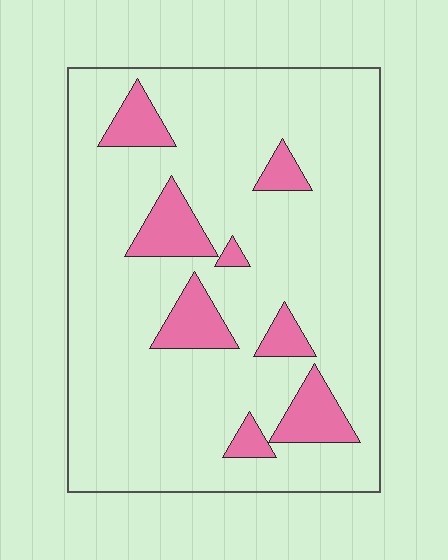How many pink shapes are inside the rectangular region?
8.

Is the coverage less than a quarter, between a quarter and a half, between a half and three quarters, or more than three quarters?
Less than a quarter.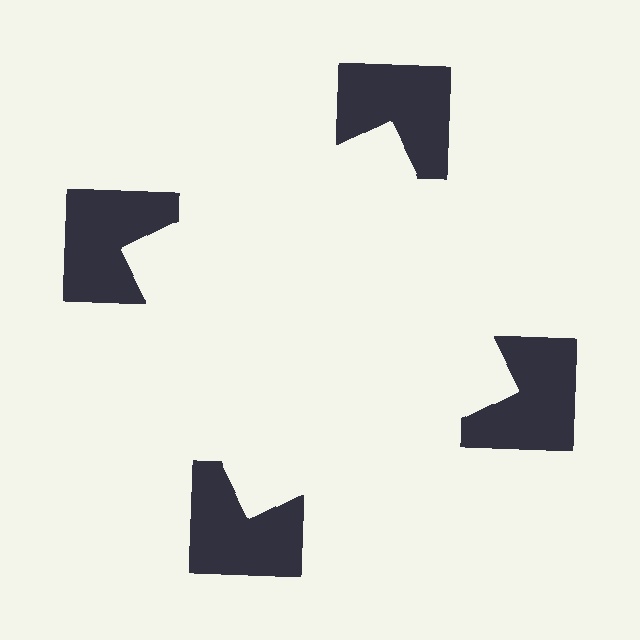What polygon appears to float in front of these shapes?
An illusory square — its edges are inferred from the aligned wedge cuts in the notched squares, not physically drawn.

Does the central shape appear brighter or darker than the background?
It typically appears slightly brighter than the background, even though no actual brightness change is drawn.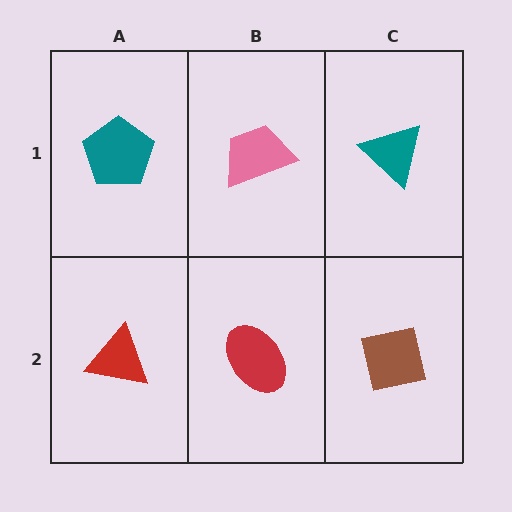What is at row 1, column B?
A pink trapezoid.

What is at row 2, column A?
A red triangle.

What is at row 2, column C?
A brown square.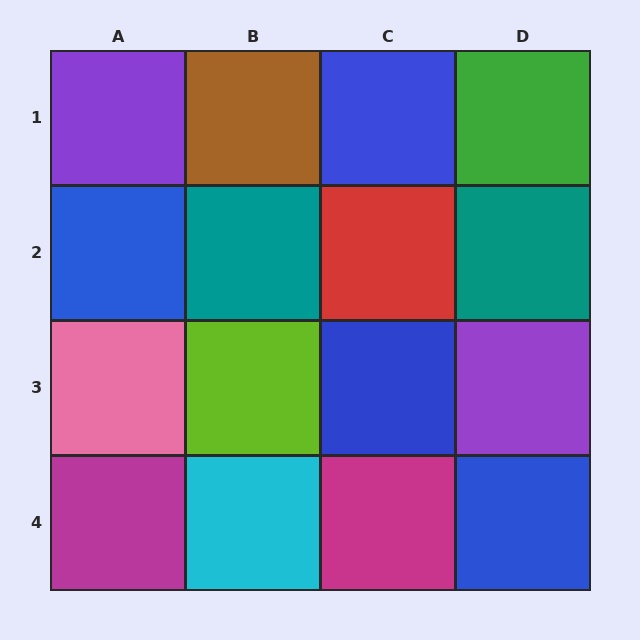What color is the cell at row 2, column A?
Blue.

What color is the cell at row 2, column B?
Teal.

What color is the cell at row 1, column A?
Purple.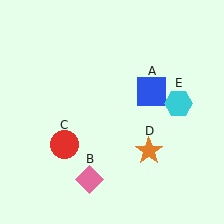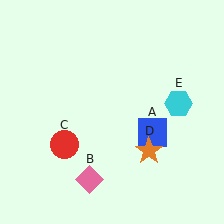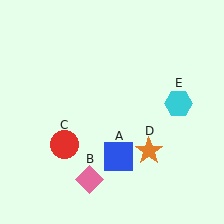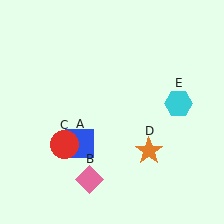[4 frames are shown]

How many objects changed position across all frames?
1 object changed position: blue square (object A).